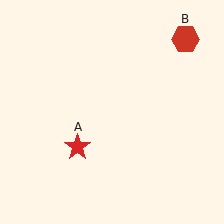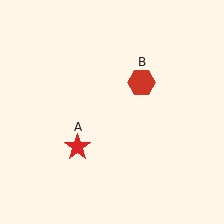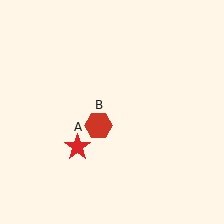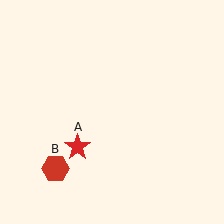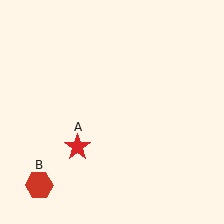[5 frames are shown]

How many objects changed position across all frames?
1 object changed position: red hexagon (object B).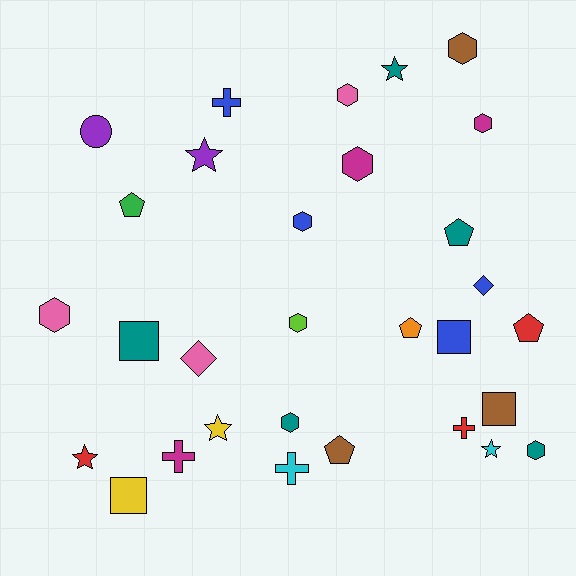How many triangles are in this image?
There are no triangles.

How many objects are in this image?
There are 30 objects.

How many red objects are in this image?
There are 3 red objects.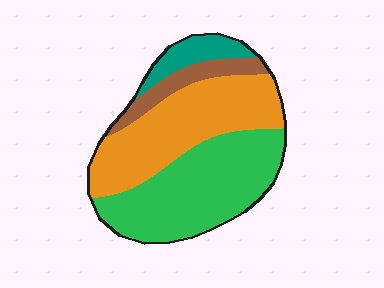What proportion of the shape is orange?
Orange takes up between a third and a half of the shape.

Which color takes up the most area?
Green, at roughly 45%.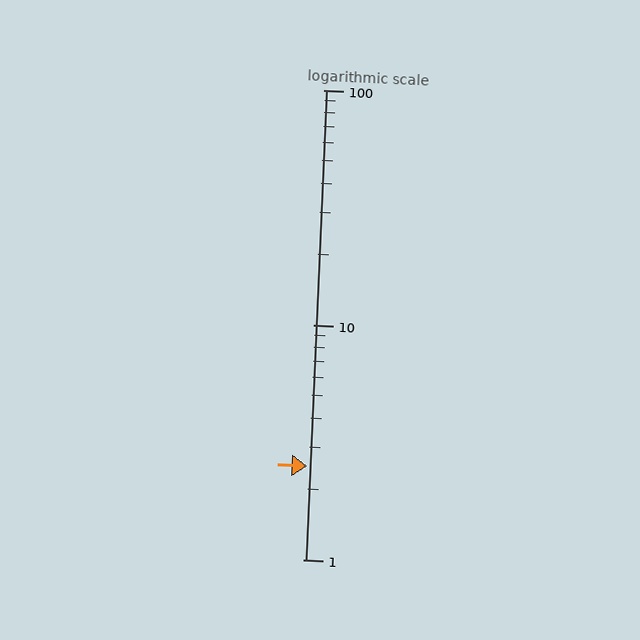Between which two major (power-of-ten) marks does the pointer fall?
The pointer is between 1 and 10.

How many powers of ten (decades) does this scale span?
The scale spans 2 decades, from 1 to 100.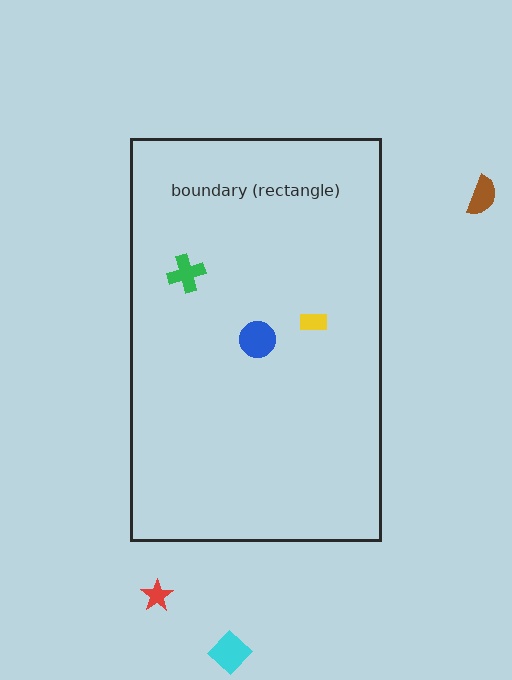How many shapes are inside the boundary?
3 inside, 3 outside.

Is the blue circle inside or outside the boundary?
Inside.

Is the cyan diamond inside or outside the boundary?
Outside.